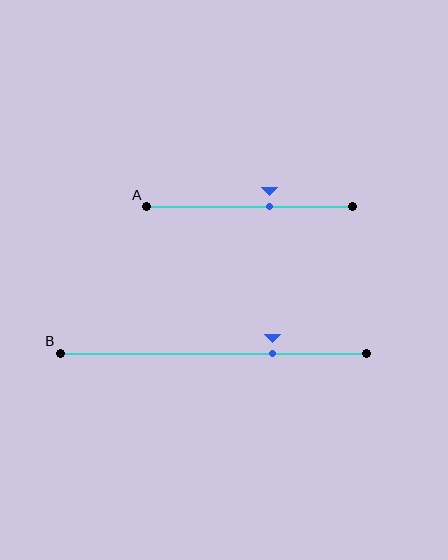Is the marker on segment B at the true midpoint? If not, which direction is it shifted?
No, the marker on segment B is shifted to the right by about 19% of the segment length.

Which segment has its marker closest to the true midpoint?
Segment A has its marker closest to the true midpoint.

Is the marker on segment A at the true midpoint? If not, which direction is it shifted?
No, the marker on segment A is shifted to the right by about 10% of the segment length.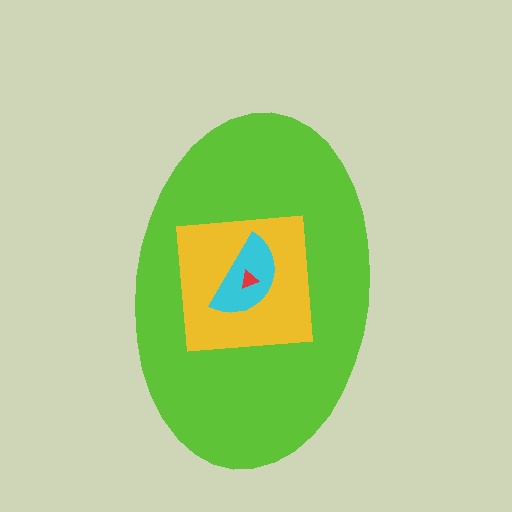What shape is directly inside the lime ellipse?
The yellow square.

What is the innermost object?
The red triangle.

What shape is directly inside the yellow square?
The cyan semicircle.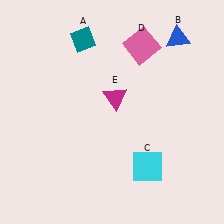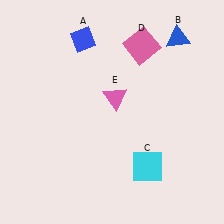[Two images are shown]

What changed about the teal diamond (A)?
In Image 1, A is teal. In Image 2, it changed to blue.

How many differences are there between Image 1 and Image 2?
There are 2 differences between the two images.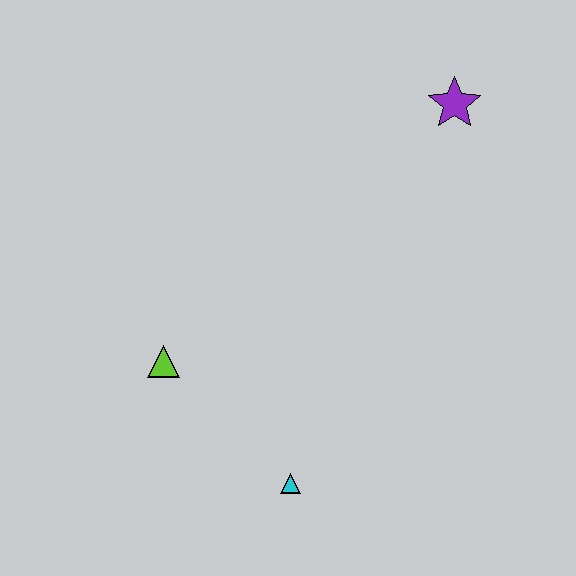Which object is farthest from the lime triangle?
The purple star is farthest from the lime triangle.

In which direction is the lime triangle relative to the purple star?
The lime triangle is to the left of the purple star.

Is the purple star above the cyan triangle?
Yes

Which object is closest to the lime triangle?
The cyan triangle is closest to the lime triangle.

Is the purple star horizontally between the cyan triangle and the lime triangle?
No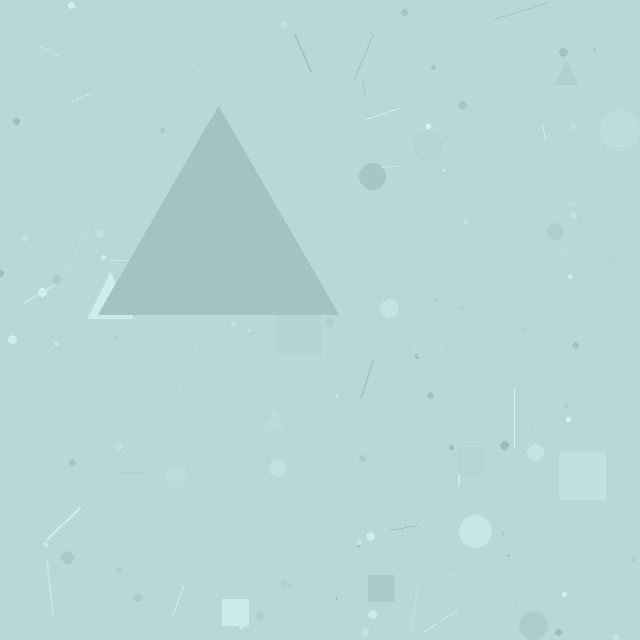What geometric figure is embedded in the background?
A triangle is embedded in the background.